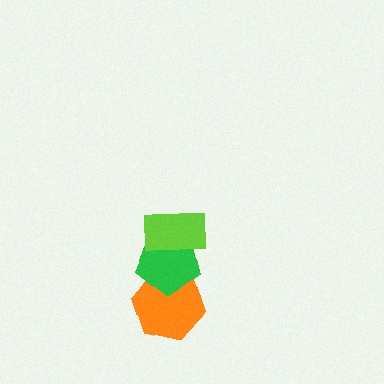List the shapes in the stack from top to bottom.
From top to bottom: the lime rectangle, the green pentagon, the orange hexagon.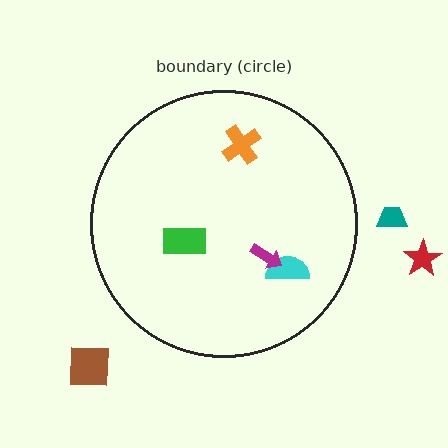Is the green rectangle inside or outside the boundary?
Inside.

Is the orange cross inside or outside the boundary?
Inside.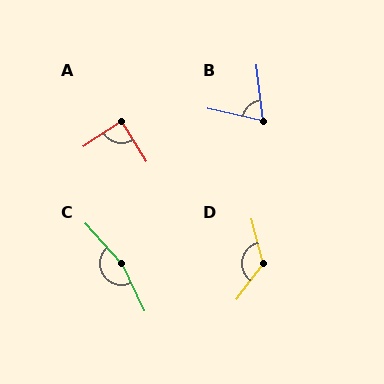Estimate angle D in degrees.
Approximately 128 degrees.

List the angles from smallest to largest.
B (71°), A (88°), D (128°), C (163°).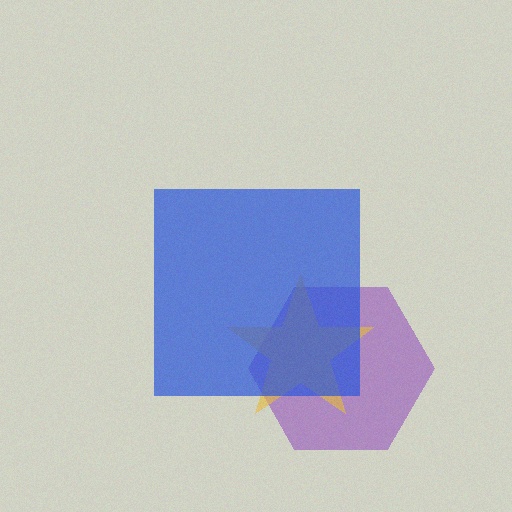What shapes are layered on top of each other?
The layered shapes are: a purple hexagon, a yellow star, a blue square.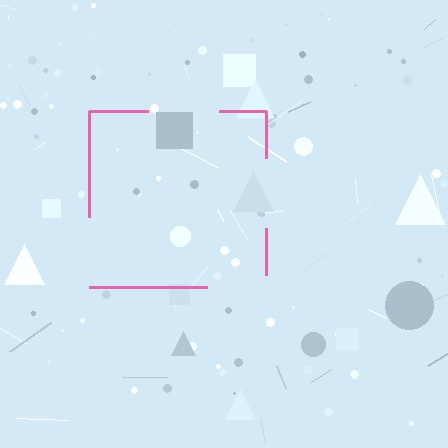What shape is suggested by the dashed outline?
The dashed outline suggests a square.